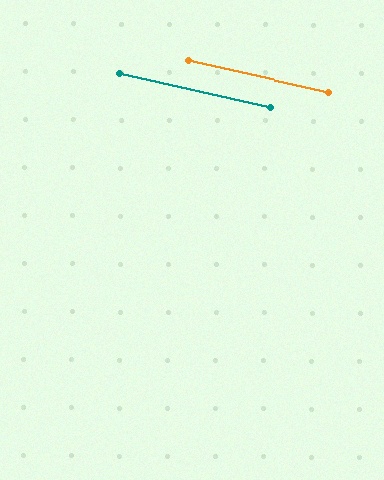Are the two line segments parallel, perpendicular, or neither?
Parallel — their directions differ by only 0.2°.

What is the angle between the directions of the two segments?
Approximately 0 degrees.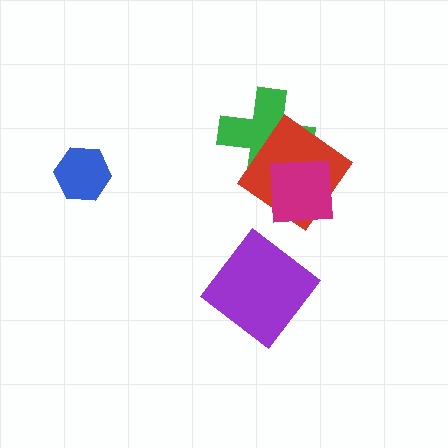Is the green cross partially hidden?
Yes, it is partially covered by another shape.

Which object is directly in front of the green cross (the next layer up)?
The red diamond is directly in front of the green cross.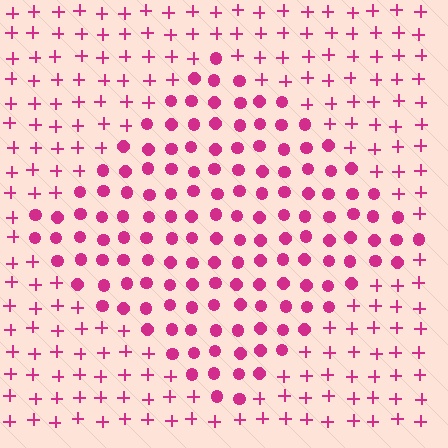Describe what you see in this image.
The image is filled with small magenta elements arranged in a uniform grid. A diamond-shaped region contains circles, while the surrounding area contains plus signs. The boundary is defined purely by the change in element shape.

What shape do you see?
I see a diamond.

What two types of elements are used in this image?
The image uses circles inside the diamond region and plus signs outside it.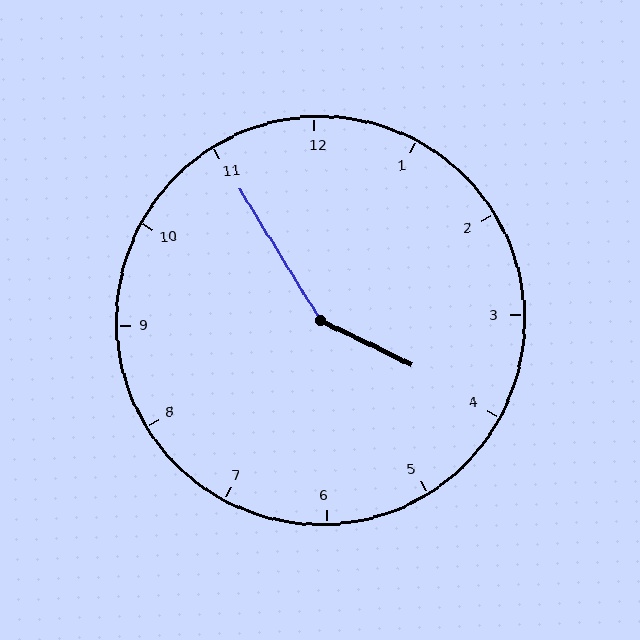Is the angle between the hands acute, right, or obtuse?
It is obtuse.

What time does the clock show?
3:55.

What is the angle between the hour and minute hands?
Approximately 148 degrees.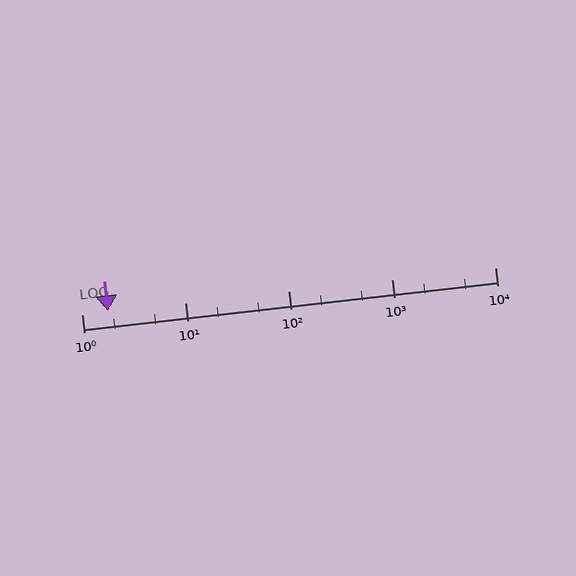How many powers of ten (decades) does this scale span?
The scale spans 4 decades, from 1 to 10000.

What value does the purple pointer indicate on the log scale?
The pointer indicates approximately 1.8.